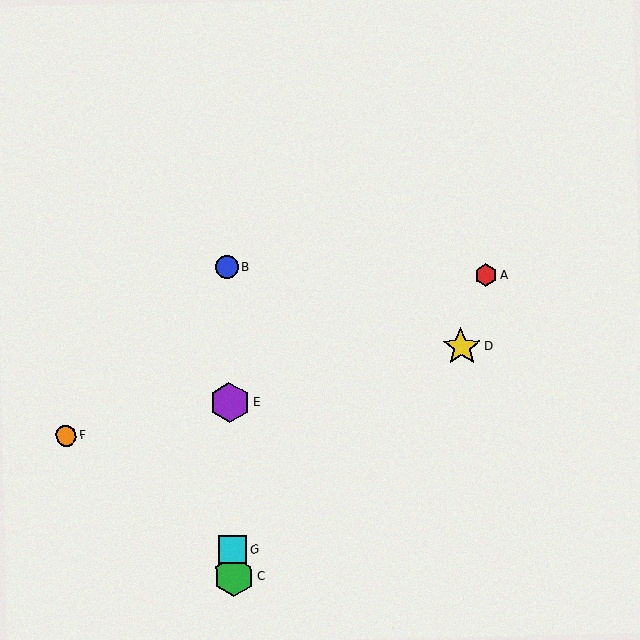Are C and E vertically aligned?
Yes, both are at x≈234.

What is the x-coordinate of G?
Object G is at x≈233.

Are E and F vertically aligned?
No, E is at x≈230 and F is at x≈66.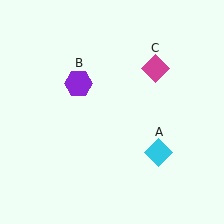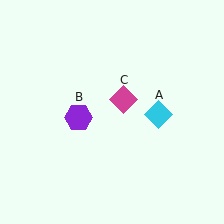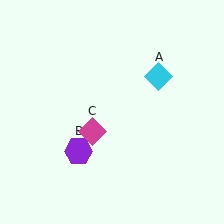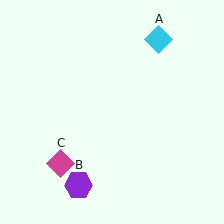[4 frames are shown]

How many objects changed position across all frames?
3 objects changed position: cyan diamond (object A), purple hexagon (object B), magenta diamond (object C).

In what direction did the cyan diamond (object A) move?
The cyan diamond (object A) moved up.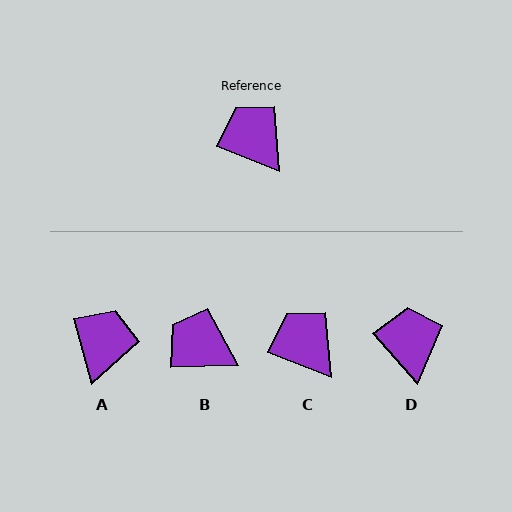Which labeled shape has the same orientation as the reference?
C.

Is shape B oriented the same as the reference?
No, it is off by about 23 degrees.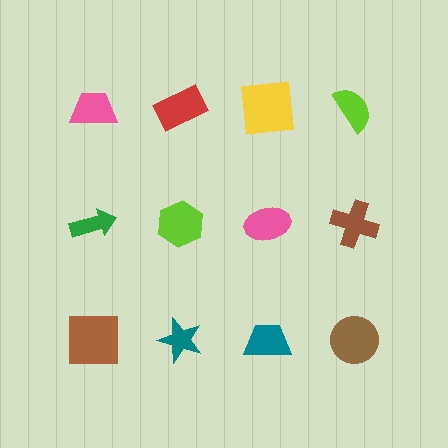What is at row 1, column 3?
A yellow square.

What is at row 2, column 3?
A pink ellipse.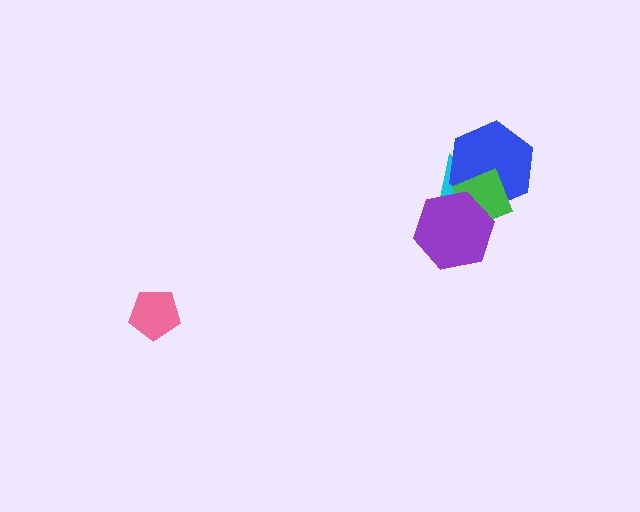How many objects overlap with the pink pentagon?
0 objects overlap with the pink pentagon.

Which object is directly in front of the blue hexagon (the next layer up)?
The green diamond is directly in front of the blue hexagon.